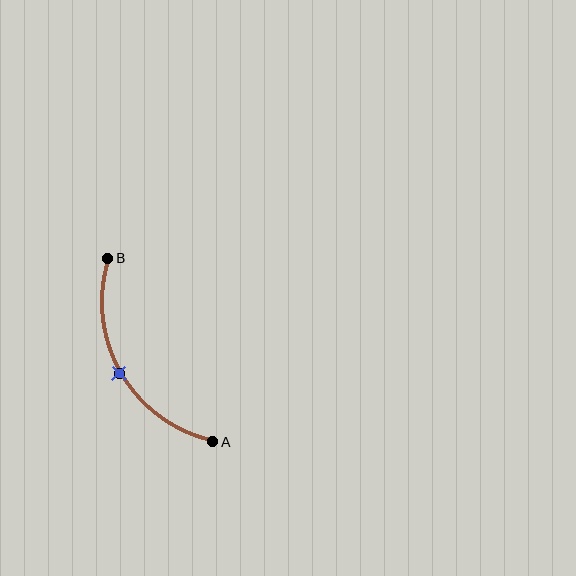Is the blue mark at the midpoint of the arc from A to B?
Yes. The blue mark lies on the arc at equal arc-length from both A and B — it is the arc midpoint.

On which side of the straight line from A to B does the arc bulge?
The arc bulges to the left of the straight line connecting A and B.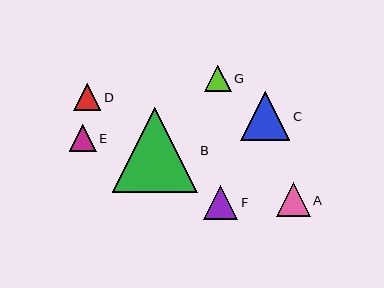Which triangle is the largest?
Triangle B is the largest with a size of approximately 85 pixels.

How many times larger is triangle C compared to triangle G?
Triangle C is approximately 1.8 times the size of triangle G.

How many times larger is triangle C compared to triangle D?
Triangle C is approximately 1.8 times the size of triangle D.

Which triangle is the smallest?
Triangle E is the smallest with a size of approximately 27 pixels.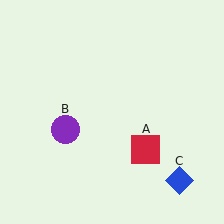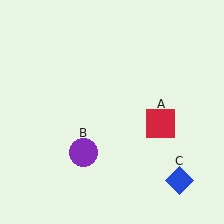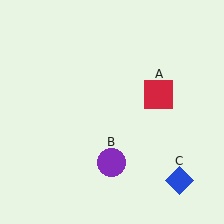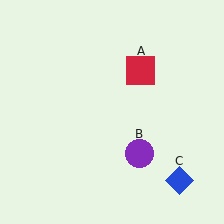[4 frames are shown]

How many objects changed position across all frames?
2 objects changed position: red square (object A), purple circle (object B).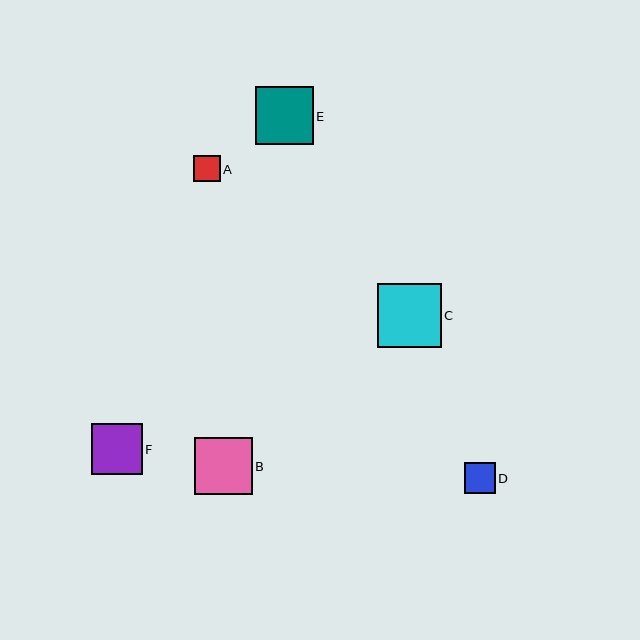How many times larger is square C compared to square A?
Square C is approximately 2.4 times the size of square A.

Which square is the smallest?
Square A is the smallest with a size of approximately 26 pixels.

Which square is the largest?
Square C is the largest with a size of approximately 64 pixels.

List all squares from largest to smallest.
From largest to smallest: C, E, B, F, D, A.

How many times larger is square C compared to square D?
Square C is approximately 2.1 times the size of square D.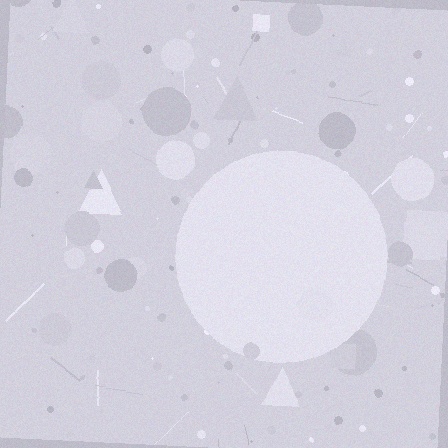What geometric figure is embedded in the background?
A circle is embedded in the background.